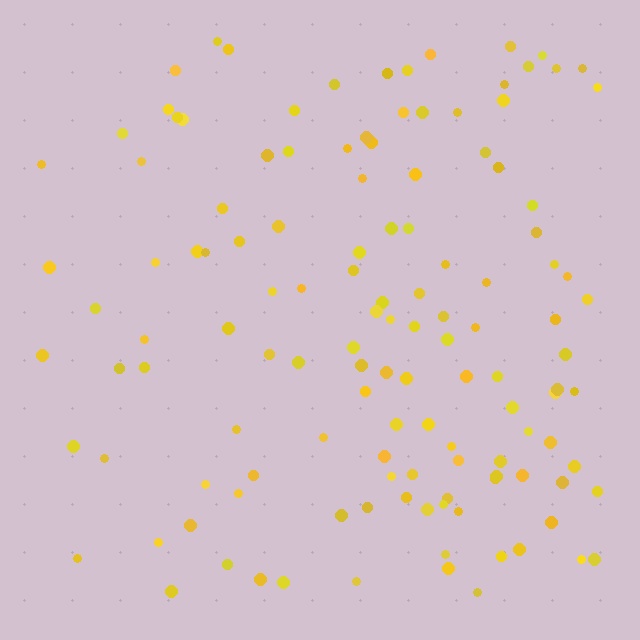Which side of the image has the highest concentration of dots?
The right.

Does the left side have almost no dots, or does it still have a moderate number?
Still a moderate number, just noticeably fewer than the right.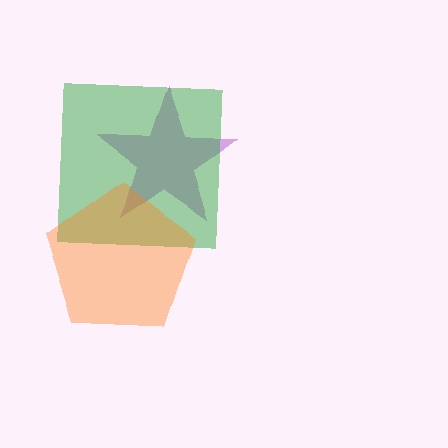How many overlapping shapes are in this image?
There are 3 overlapping shapes in the image.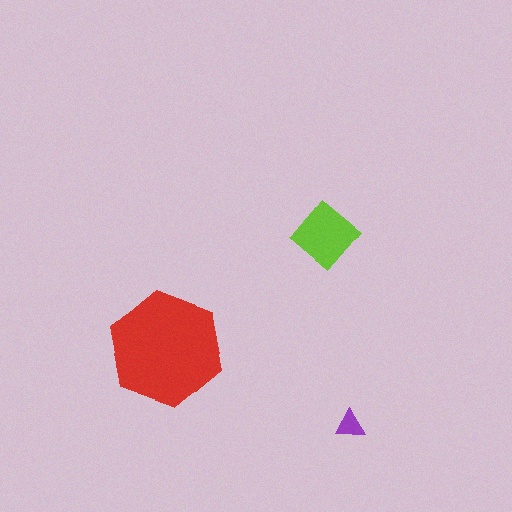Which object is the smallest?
The purple triangle.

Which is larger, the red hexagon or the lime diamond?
The red hexagon.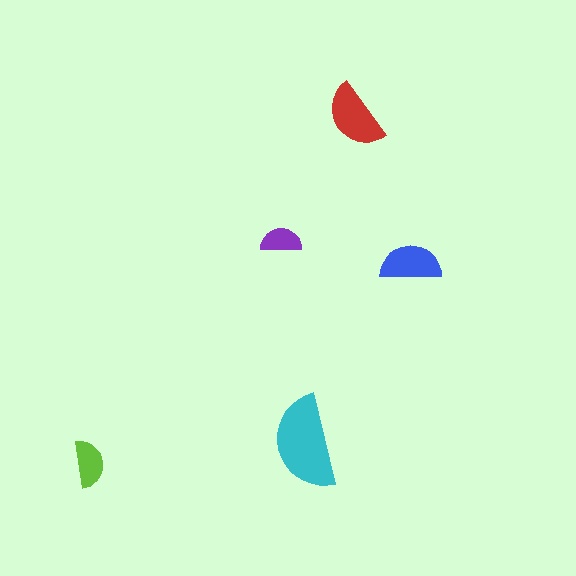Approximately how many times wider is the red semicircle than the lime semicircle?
About 1.5 times wider.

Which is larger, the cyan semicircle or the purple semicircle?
The cyan one.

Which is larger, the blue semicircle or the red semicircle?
The red one.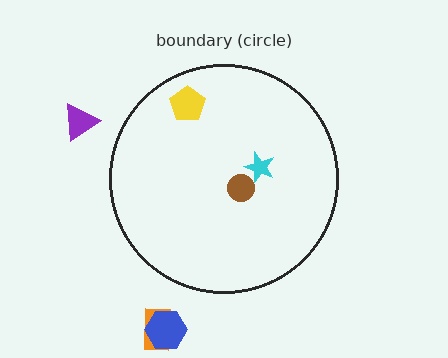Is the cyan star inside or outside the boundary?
Inside.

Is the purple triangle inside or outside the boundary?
Outside.